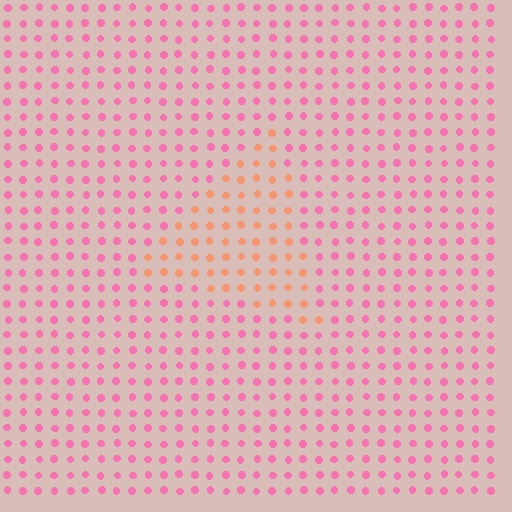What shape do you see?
I see a triangle.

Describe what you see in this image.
The image is filled with small pink elements in a uniform arrangement. A triangle-shaped region is visible where the elements are tinted to a slightly different hue, forming a subtle color boundary.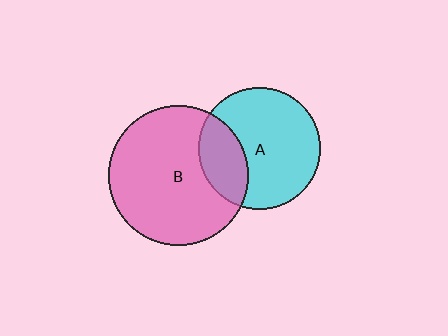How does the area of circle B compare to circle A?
Approximately 1.3 times.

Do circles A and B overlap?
Yes.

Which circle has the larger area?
Circle B (pink).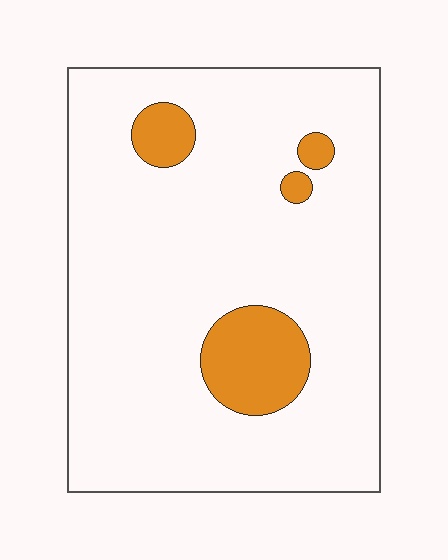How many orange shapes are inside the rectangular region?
4.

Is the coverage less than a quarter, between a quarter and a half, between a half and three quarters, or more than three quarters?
Less than a quarter.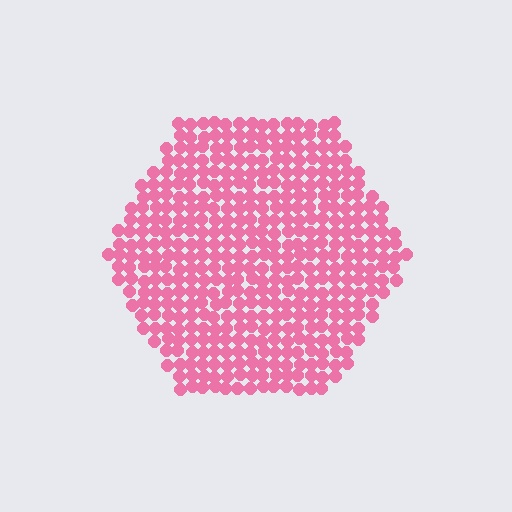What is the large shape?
The large shape is a hexagon.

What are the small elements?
The small elements are circles.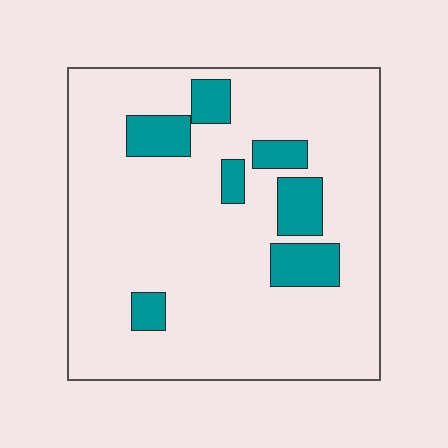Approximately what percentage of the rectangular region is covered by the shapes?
Approximately 15%.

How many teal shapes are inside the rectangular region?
7.